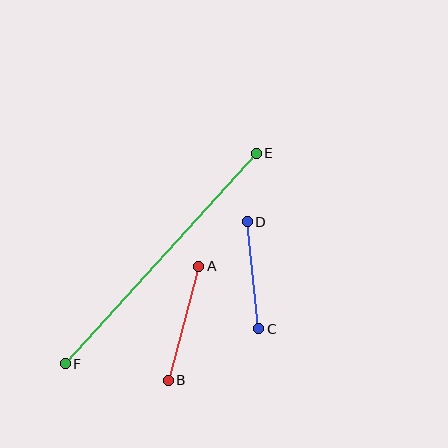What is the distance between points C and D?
The distance is approximately 107 pixels.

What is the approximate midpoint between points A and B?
The midpoint is at approximately (184, 323) pixels.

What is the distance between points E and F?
The distance is approximately 284 pixels.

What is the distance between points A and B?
The distance is approximately 118 pixels.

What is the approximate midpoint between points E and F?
The midpoint is at approximately (161, 258) pixels.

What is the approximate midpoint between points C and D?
The midpoint is at approximately (253, 275) pixels.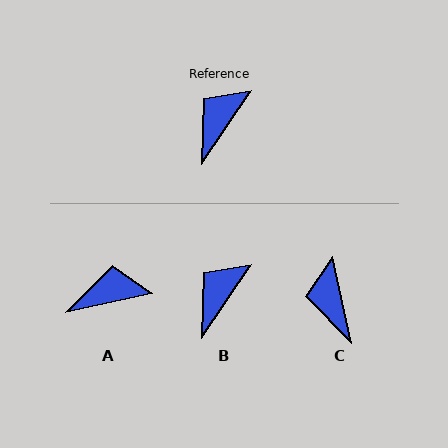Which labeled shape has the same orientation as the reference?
B.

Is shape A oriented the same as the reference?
No, it is off by about 44 degrees.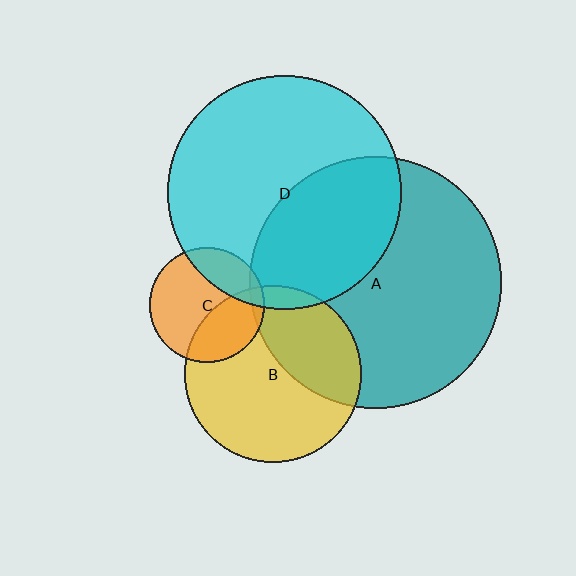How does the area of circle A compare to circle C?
Approximately 4.8 times.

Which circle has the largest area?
Circle A (teal).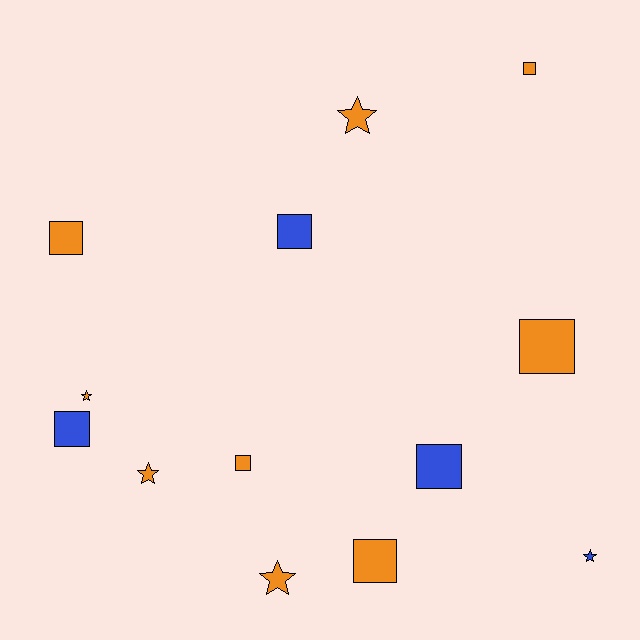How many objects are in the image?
There are 13 objects.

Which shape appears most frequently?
Square, with 8 objects.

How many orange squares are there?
There are 5 orange squares.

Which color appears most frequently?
Orange, with 9 objects.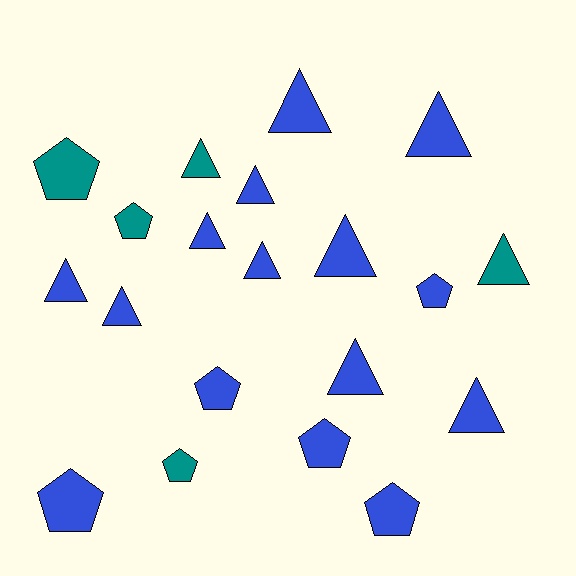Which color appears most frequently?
Blue, with 15 objects.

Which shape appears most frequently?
Triangle, with 12 objects.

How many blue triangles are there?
There are 10 blue triangles.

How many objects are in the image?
There are 20 objects.